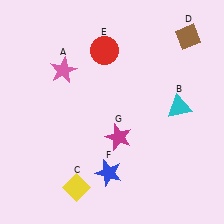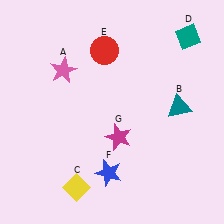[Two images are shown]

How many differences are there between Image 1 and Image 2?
There are 2 differences between the two images.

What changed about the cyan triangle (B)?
In Image 1, B is cyan. In Image 2, it changed to teal.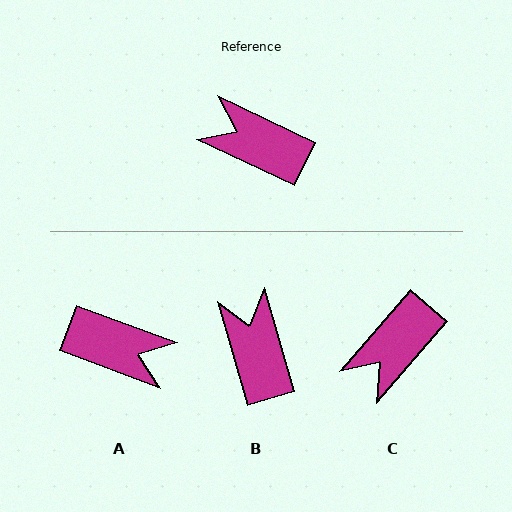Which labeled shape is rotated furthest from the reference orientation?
A, about 175 degrees away.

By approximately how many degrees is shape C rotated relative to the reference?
Approximately 75 degrees counter-clockwise.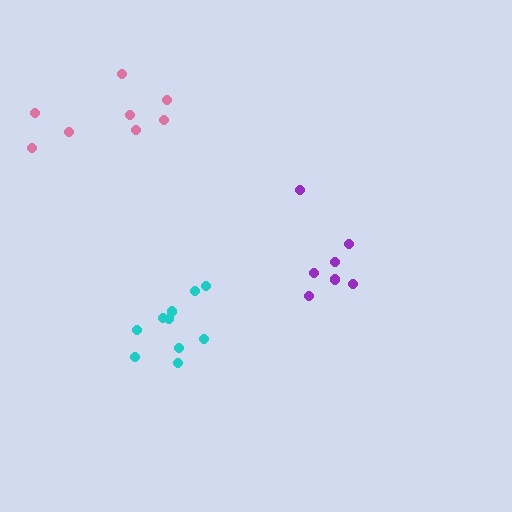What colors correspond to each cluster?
The clusters are colored: cyan, purple, pink.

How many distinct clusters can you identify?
There are 3 distinct clusters.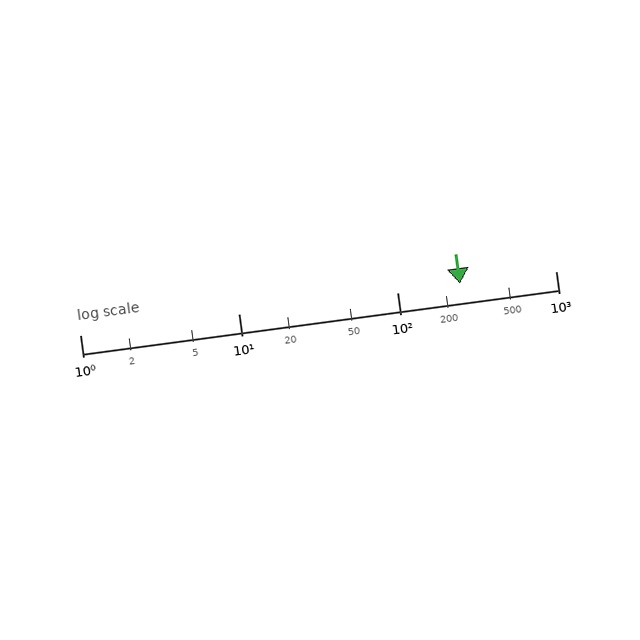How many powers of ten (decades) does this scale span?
The scale spans 3 decades, from 1 to 1000.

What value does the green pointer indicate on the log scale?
The pointer indicates approximately 250.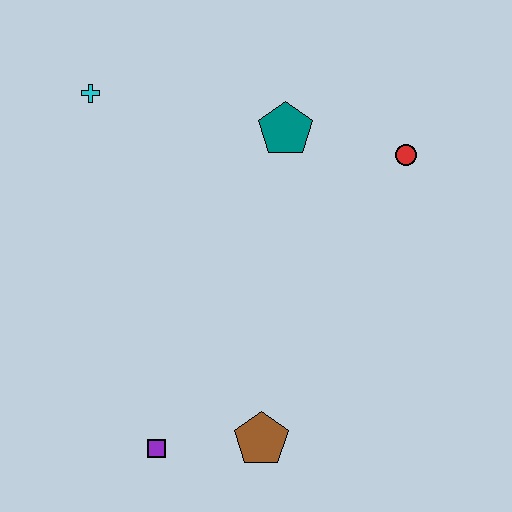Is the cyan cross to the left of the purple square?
Yes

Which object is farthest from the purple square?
The red circle is farthest from the purple square.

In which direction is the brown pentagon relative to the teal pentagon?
The brown pentagon is below the teal pentagon.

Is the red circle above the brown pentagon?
Yes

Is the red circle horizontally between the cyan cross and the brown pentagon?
No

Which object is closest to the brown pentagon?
The purple square is closest to the brown pentagon.